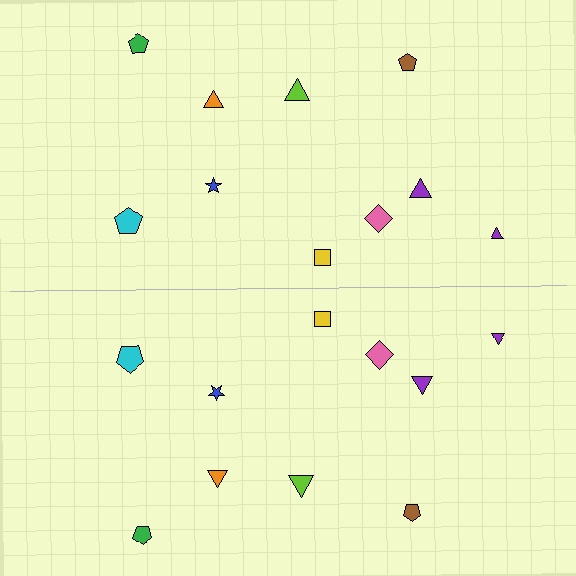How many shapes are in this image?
There are 20 shapes in this image.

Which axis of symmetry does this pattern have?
The pattern has a horizontal axis of symmetry running through the center of the image.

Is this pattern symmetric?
Yes, this pattern has bilateral (reflection) symmetry.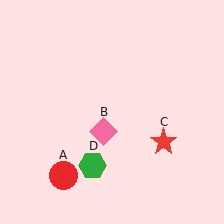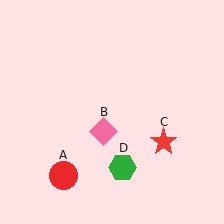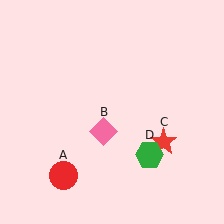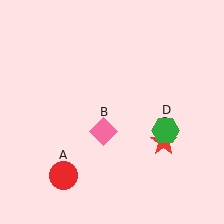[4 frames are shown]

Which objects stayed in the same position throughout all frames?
Red circle (object A) and pink diamond (object B) and red star (object C) remained stationary.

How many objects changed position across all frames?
1 object changed position: green hexagon (object D).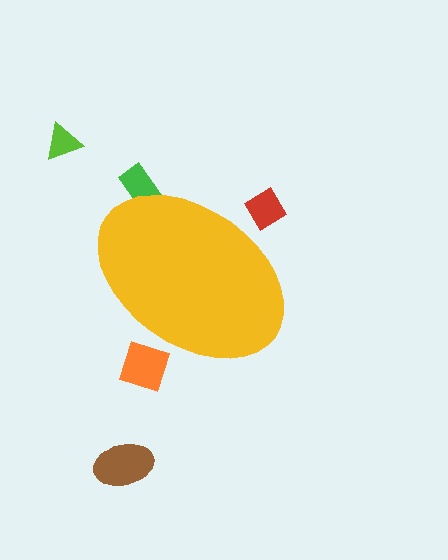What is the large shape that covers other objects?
A yellow ellipse.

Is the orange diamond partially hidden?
Yes, the orange diamond is partially hidden behind the yellow ellipse.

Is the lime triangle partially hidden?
No, the lime triangle is fully visible.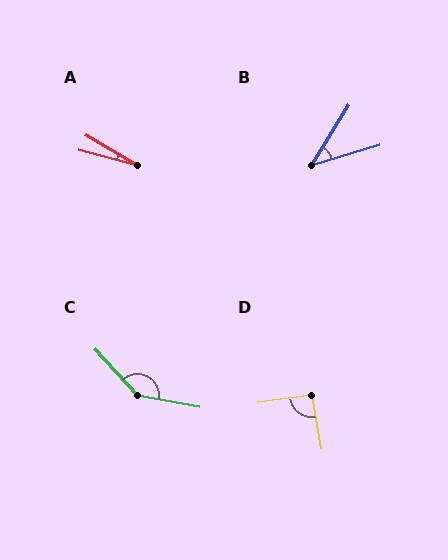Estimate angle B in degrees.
Approximately 41 degrees.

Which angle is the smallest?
A, at approximately 16 degrees.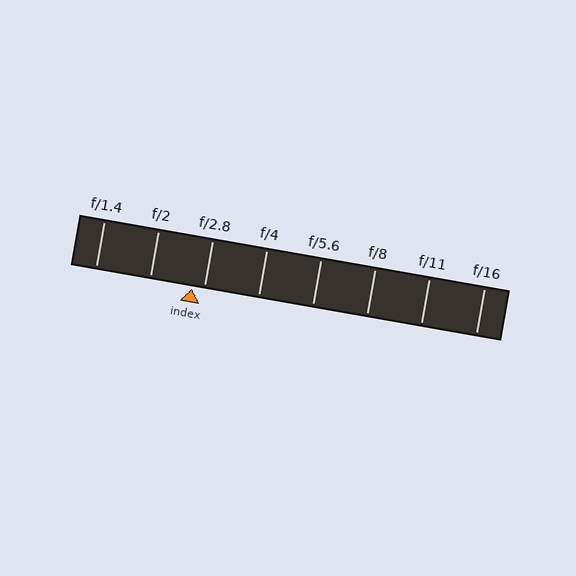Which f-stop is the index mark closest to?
The index mark is closest to f/2.8.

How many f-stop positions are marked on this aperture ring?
There are 8 f-stop positions marked.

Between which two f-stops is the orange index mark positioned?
The index mark is between f/2 and f/2.8.